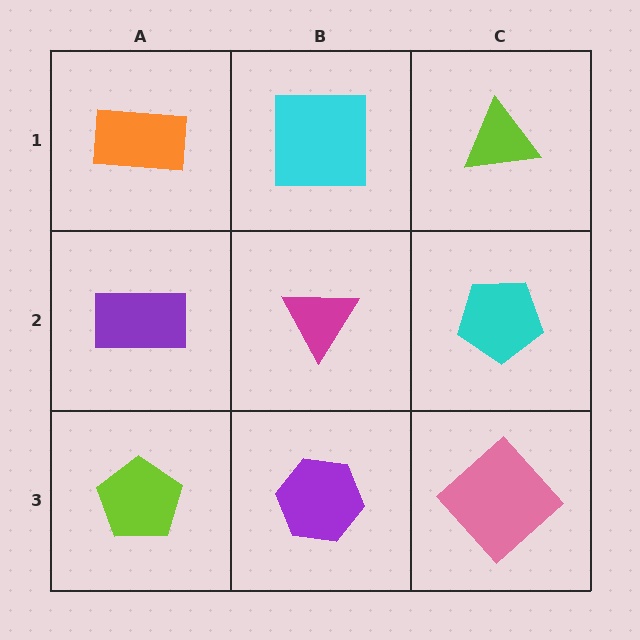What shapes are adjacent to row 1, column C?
A cyan pentagon (row 2, column C), a cyan square (row 1, column B).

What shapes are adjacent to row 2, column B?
A cyan square (row 1, column B), a purple hexagon (row 3, column B), a purple rectangle (row 2, column A), a cyan pentagon (row 2, column C).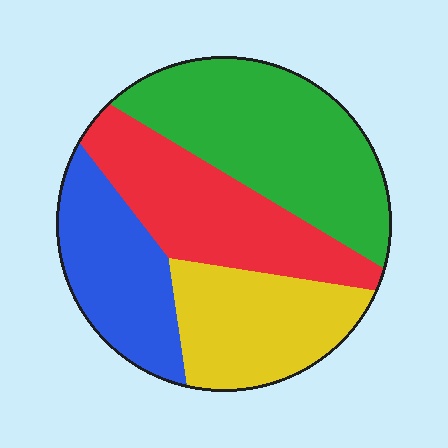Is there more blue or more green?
Green.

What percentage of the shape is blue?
Blue covers roughly 20% of the shape.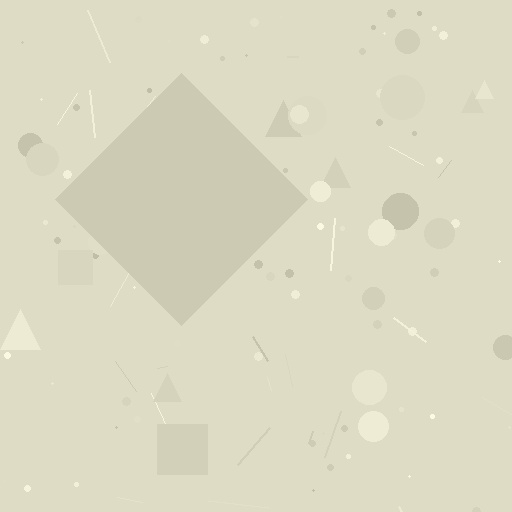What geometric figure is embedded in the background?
A diamond is embedded in the background.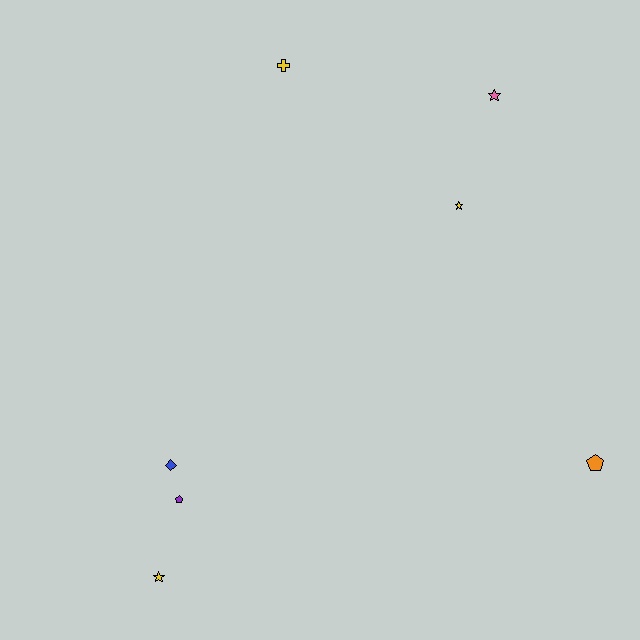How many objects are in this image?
There are 7 objects.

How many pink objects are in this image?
There is 1 pink object.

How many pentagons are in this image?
There are 2 pentagons.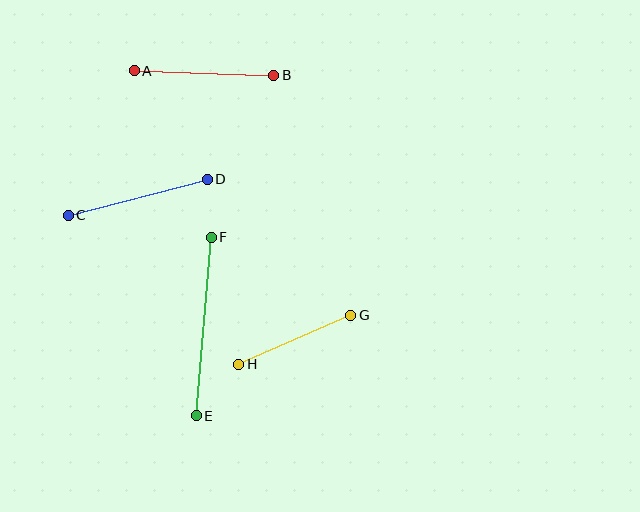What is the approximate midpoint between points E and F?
The midpoint is at approximately (204, 326) pixels.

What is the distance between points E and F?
The distance is approximately 179 pixels.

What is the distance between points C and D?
The distance is approximately 143 pixels.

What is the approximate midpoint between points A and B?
The midpoint is at approximately (204, 73) pixels.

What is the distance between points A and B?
The distance is approximately 140 pixels.